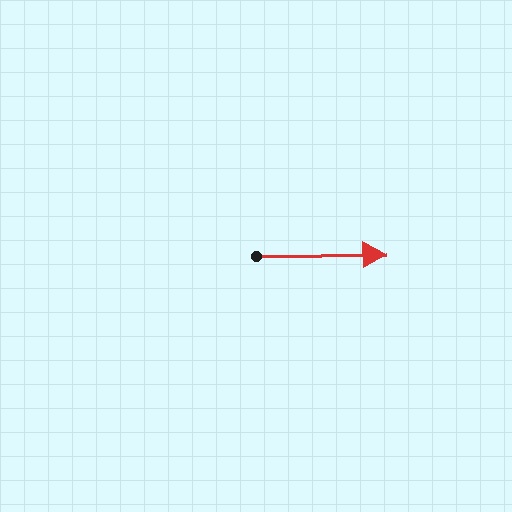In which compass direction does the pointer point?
East.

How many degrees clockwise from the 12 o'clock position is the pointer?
Approximately 89 degrees.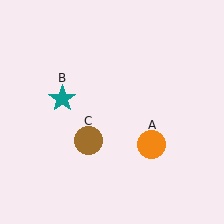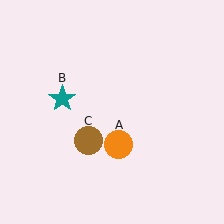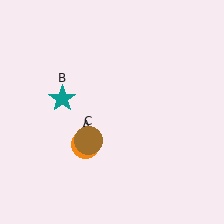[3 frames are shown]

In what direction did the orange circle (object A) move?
The orange circle (object A) moved left.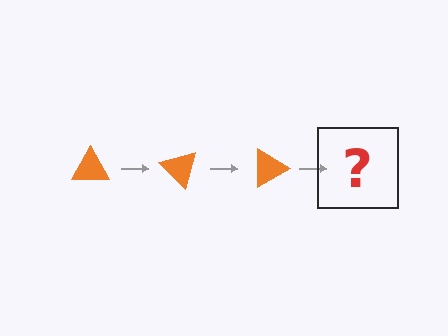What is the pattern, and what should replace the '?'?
The pattern is that the triangle rotates 45 degrees each step. The '?' should be an orange triangle rotated 135 degrees.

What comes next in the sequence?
The next element should be an orange triangle rotated 135 degrees.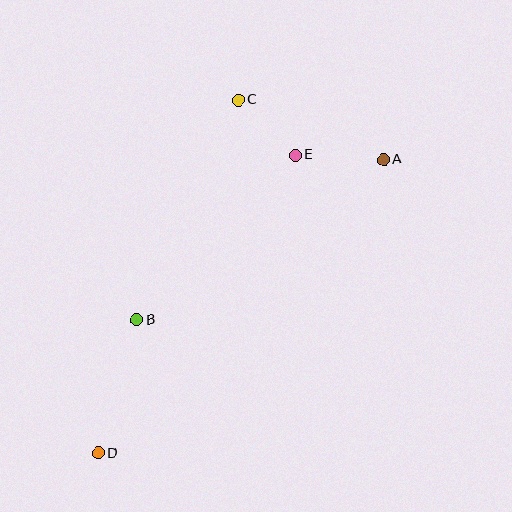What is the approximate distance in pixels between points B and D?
The distance between B and D is approximately 139 pixels.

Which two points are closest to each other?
Points C and E are closest to each other.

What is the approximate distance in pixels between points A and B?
The distance between A and B is approximately 294 pixels.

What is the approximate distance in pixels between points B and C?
The distance between B and C is approximately 242 pixels.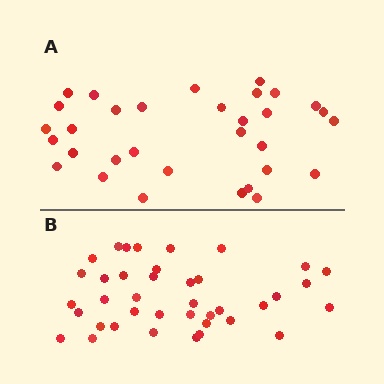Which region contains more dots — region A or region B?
Region B (the bottom region) has more dots.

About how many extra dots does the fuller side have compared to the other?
Region B has roughly 8 or so more dots than region A.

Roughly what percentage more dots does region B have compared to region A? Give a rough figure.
About 20% more.